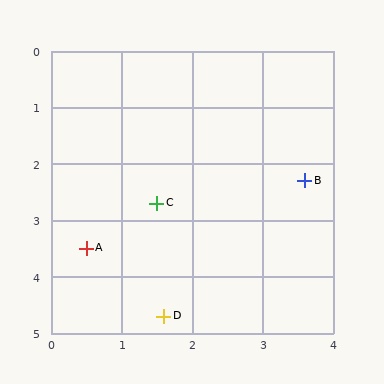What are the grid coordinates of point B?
Point B is at approximately (3.6, 2.3).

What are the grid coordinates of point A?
Point A is at approximately (0.5, 3.5).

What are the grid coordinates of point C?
Point C is at approximately (1.5, 2.7).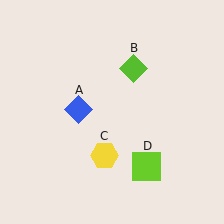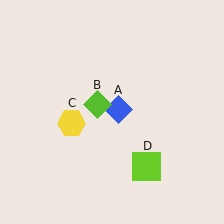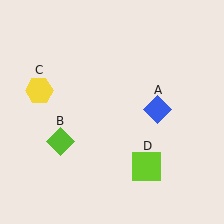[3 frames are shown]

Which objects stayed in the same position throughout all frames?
Lime square (object D) remained stationary.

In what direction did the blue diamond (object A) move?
The blue diamond (object A) moved right.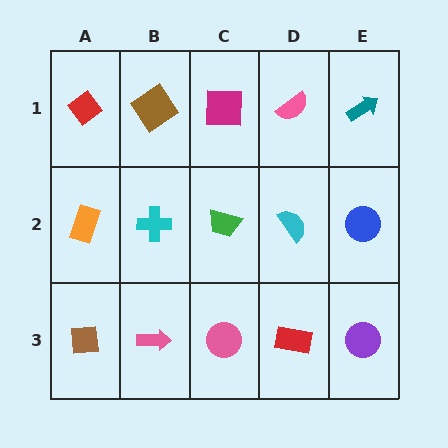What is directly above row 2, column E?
A teal arrow.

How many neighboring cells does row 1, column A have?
2.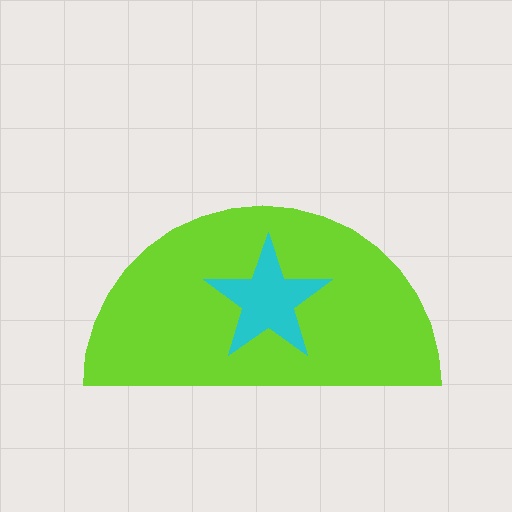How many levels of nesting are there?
2.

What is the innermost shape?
The cyan star.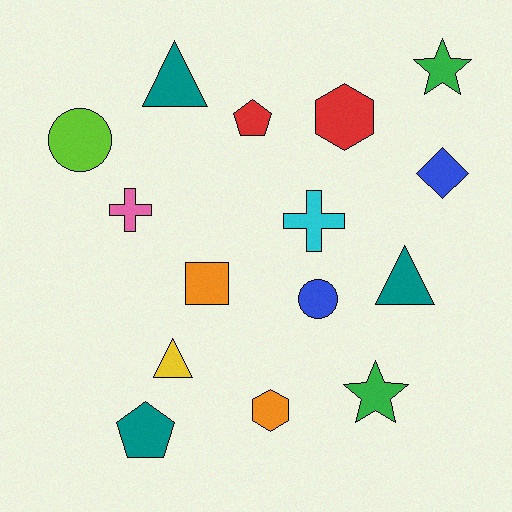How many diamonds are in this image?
There is 1 diamond.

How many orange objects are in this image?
There are 2 orange objects.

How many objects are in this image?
There are 15 objects.